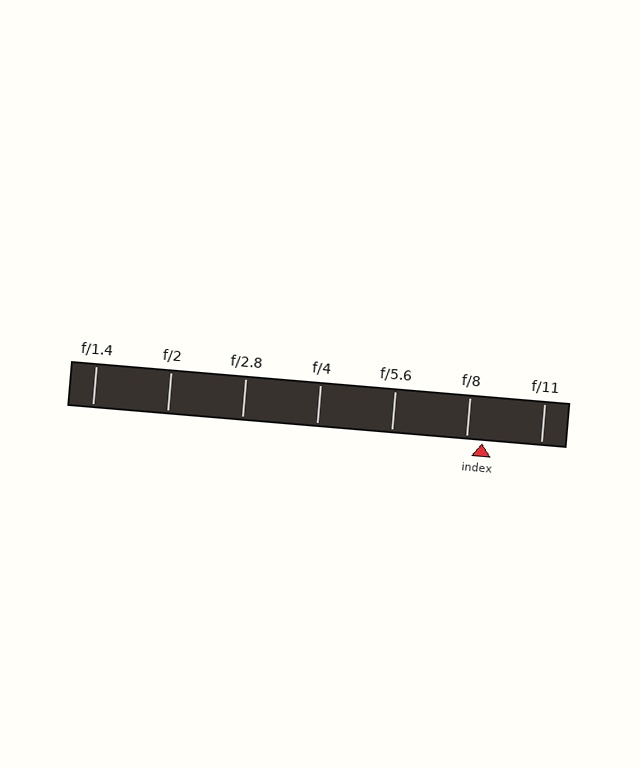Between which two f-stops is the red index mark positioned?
The index mark is between f/8 and f/11.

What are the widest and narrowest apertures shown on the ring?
The widest aperture shown is f/1.4 and the narrowest is f/11.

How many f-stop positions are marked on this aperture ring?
There are 7 f-stop positions marked.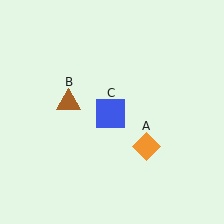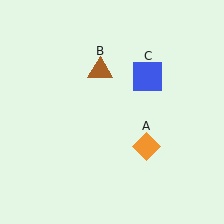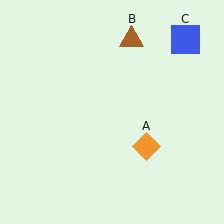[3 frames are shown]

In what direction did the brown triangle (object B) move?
The brown triangle (object B) moved up and to the right.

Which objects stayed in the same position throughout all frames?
Orange diamond (object A) remained stationary.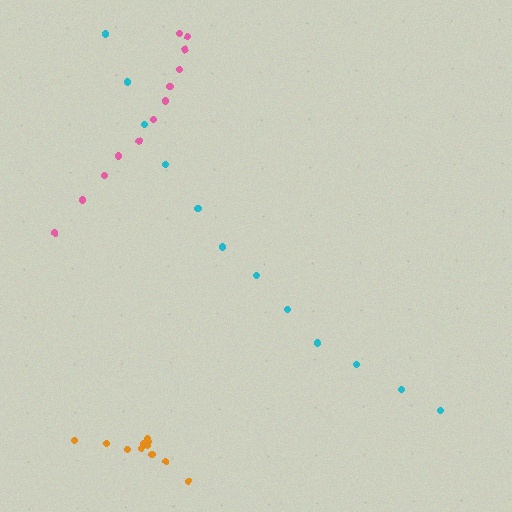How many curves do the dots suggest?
There are 3 distinct paths.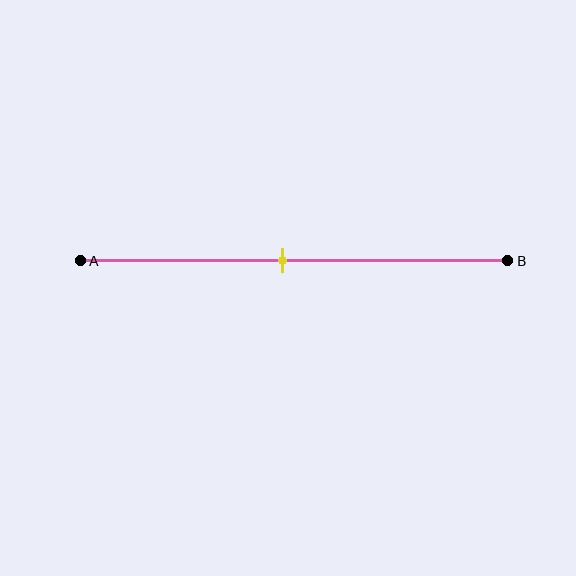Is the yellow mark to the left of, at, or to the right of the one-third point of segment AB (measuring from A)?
The yellow mark is to the right of the one-third point of segment AB.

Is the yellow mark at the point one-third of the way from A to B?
No, the mark is at about 45% from A, not at the 33% one-third point.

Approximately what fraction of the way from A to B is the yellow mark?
The yellow mark is approximately 45% of the way from A to B.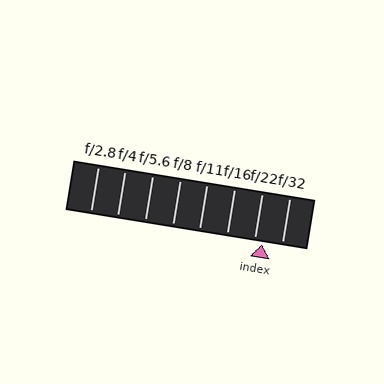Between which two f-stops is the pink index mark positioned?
The index mark is between f/22 and f/32.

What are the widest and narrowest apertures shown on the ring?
The widest aperture shown is f/2.8 and the narrowest is f/32.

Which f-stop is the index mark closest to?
The index mark is closest to f/22.